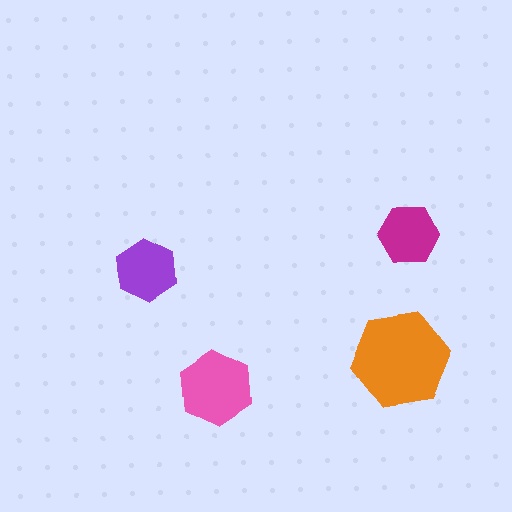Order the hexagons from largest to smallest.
the orange one, the pink one, the purple one, the magenta one.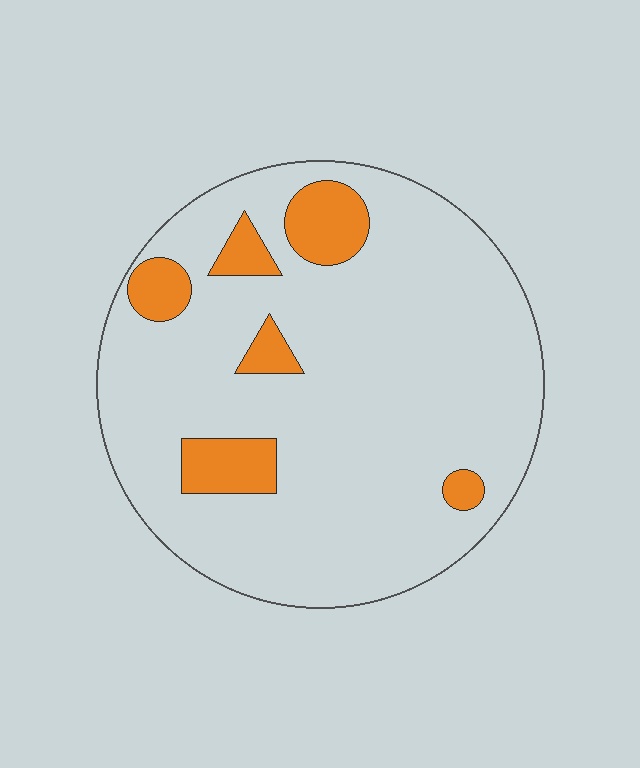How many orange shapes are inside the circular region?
6.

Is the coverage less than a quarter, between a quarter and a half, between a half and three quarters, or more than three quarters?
Less than a quarter.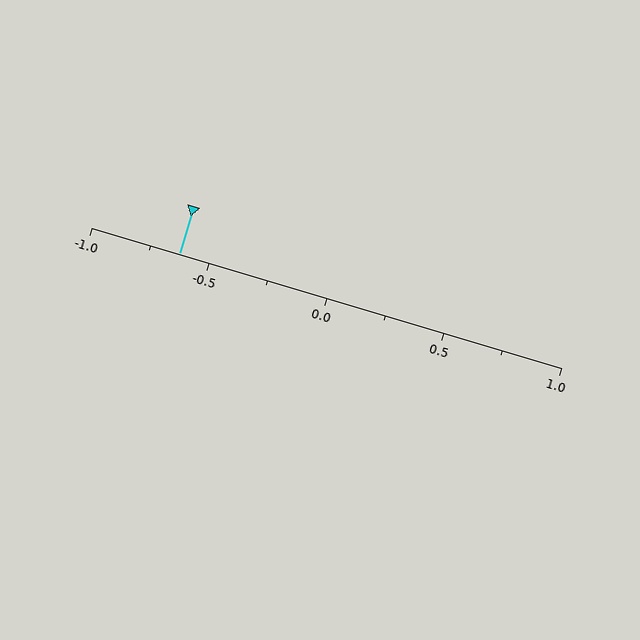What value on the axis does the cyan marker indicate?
The marker indicates approximately -0.62.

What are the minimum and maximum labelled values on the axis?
The axis runs from -1.0 to 1.0.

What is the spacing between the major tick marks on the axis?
The major ticks are spaced 0.5 apart.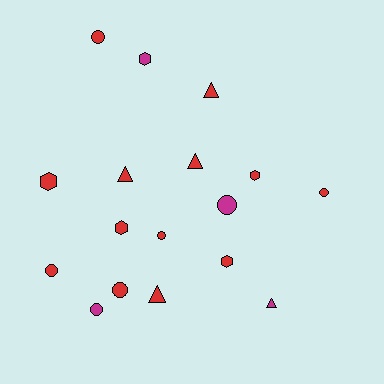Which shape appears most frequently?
Circle, with 7 objects.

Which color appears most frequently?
Red, with 13 objects.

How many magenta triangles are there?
There is 1 magenta triangle.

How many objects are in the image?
There are 17 objects.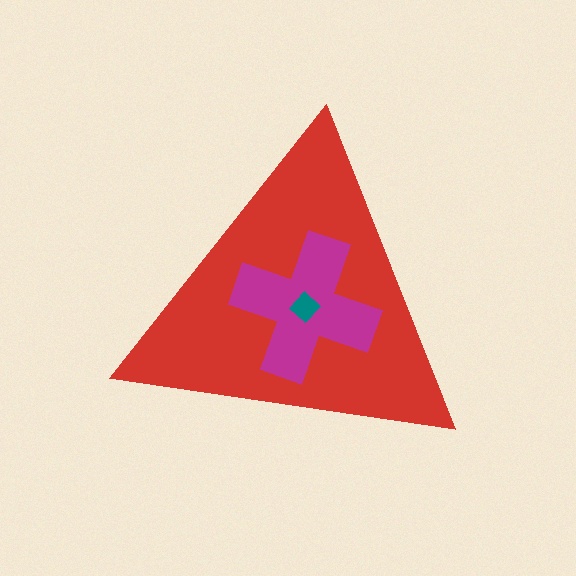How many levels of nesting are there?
3.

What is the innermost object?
The teal diamond.